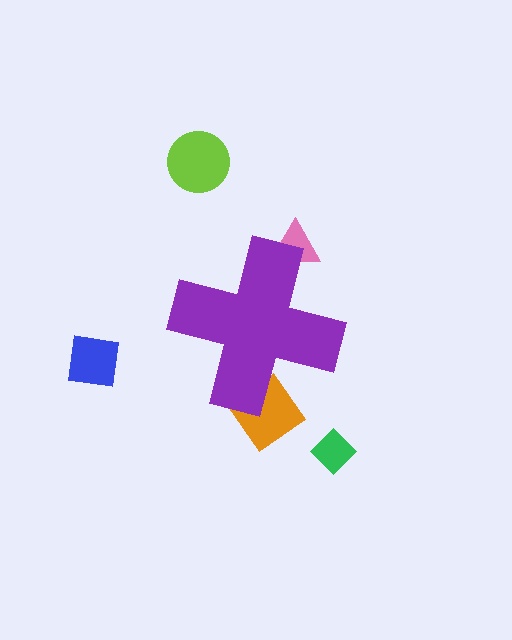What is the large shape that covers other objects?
A purple cross.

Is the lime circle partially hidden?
No, the lime circle is fully visible.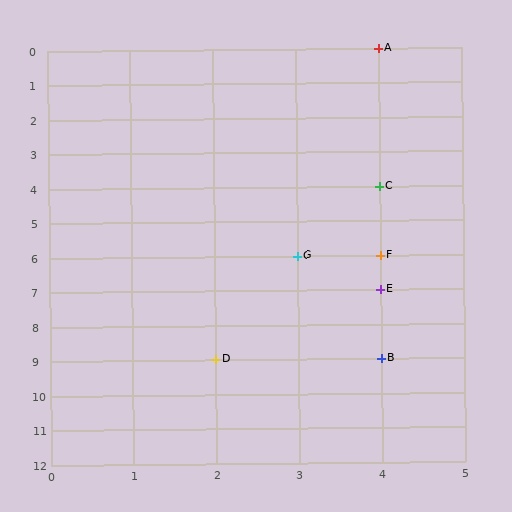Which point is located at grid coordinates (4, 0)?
Point A is at (4, 0).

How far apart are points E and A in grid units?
Points E and A are 7 rows apart.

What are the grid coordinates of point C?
Point C is at grid coordinates (4, 4).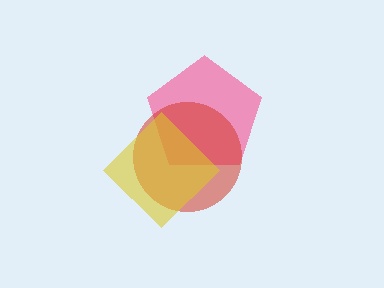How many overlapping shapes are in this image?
There are 3 overlapping shapes in the image.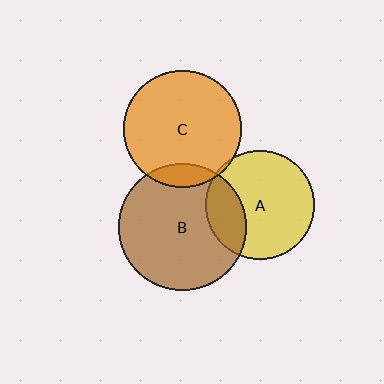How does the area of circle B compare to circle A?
Approximately 1.4 times.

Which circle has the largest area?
Circle B (brown).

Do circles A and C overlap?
Yes.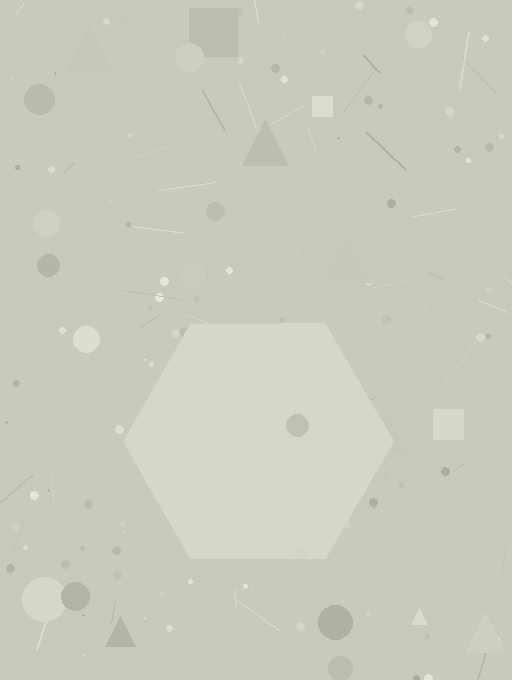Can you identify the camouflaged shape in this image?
The camouflaged shape is a hexagon.